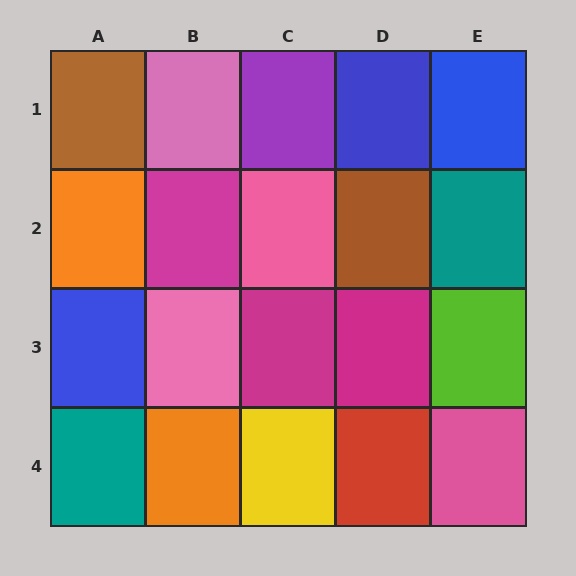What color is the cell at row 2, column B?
Magenta.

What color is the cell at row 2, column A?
Orange.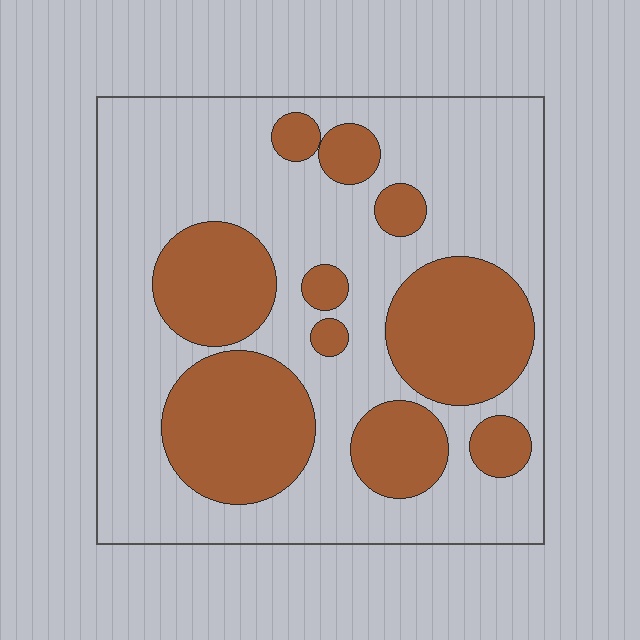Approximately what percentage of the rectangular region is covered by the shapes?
Approximately 35%.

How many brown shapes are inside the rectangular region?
10.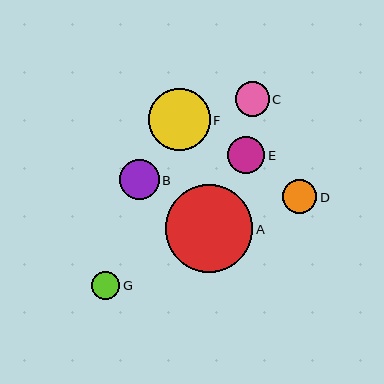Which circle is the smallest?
Circle G is the smallest with a size of approximately 28 pixels.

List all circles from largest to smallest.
From largest to smallest: A, F, B, E, C, D, G.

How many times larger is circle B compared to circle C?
Circle B is approximately 1.2 times the size of circle C.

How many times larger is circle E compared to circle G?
Circle E is approximately 1.3 times the size of circle G.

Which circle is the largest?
Circle A is the largest with a size of approximately 88 pixels.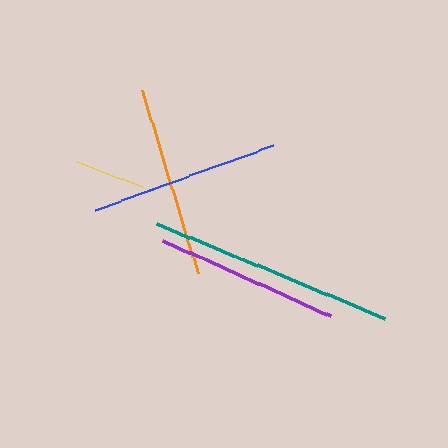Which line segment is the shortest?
The yellow line is the shortest at approximately 70 pixels.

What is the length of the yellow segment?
The yellow segment is approximately 70 pixels long.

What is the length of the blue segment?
The blue segment is approximately 189 pixels long.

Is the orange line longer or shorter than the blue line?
The orange line is longer than the blue line.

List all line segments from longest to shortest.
From longest to shortest: teal, orange, blue, purple, yellow.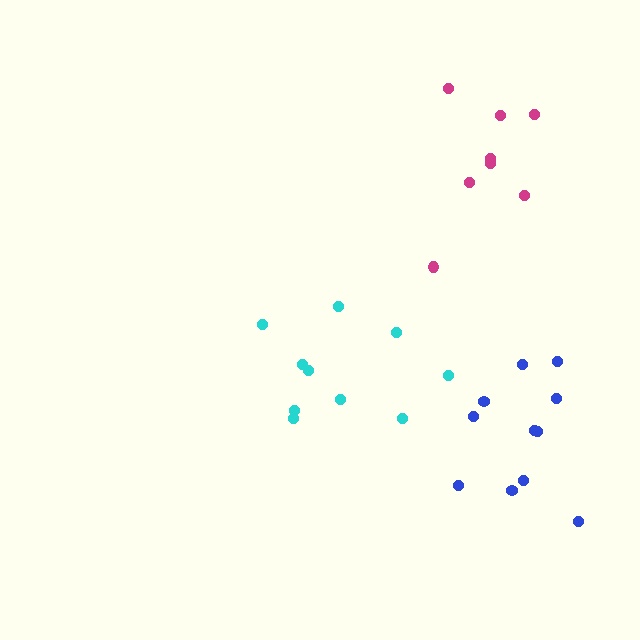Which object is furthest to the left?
The cyan cluster is leftmost.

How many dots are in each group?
Group 1: 11 dots, Group 2: 8 dots, Group 3: 10 dots (29 total).